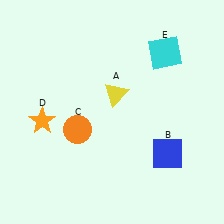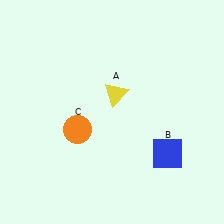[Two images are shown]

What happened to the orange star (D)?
The orange star (D) was removed in Image 2. It was in the bottom-left area of Image 1.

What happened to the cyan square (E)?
The cyan square (E) was removed in Image 2. It was in the top-right area of Image 1.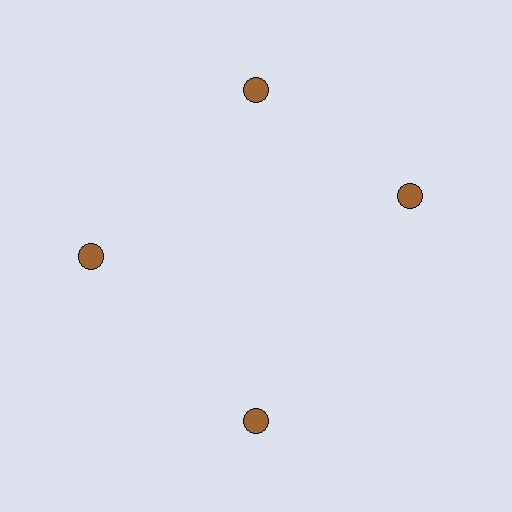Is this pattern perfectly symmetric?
No. The 4 brown circles are arranged in a ring, but one element near the 3 o'clock position is rotated out of alignment along the ring, breaking the 4-fold rotational symmetry.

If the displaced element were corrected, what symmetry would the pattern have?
It would have 4-fold rotational symmetry — the pattern would map onto itself every 90 degrees.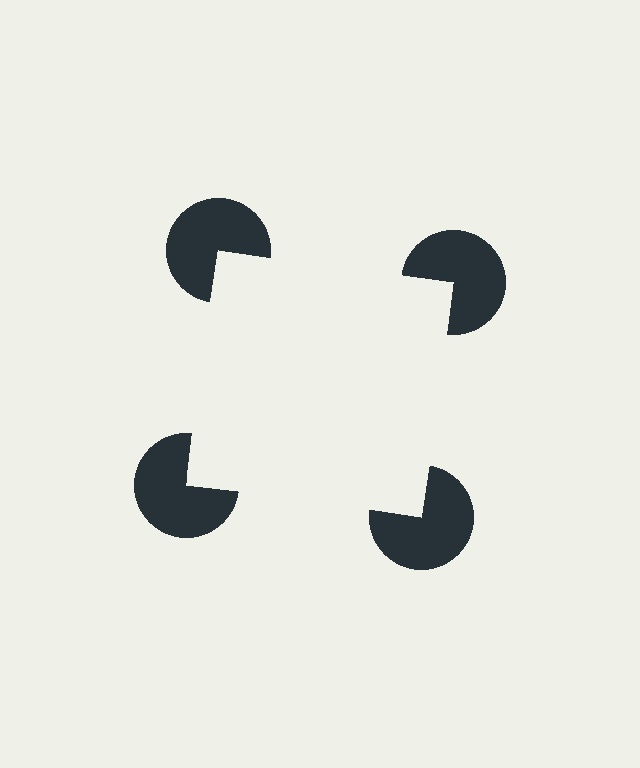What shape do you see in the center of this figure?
An illusory square — its edges are inferred from the aligned wedge cuts in the pac-man discs, not physically drawn.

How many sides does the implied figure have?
4 sides.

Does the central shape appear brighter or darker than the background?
It typically appears slightly brighter than the background, even though no actual brightness change is drawn.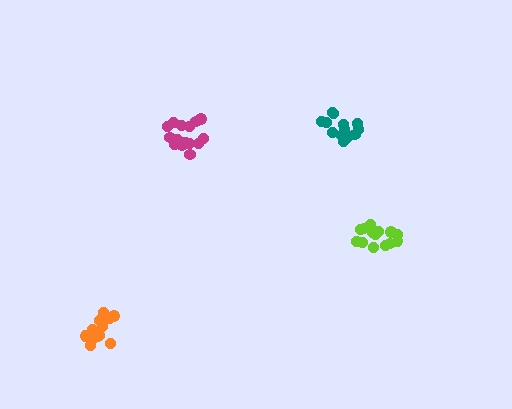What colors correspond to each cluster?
The clusters are colored: lime, teal, magenta, orange.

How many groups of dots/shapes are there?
There are 4 groups.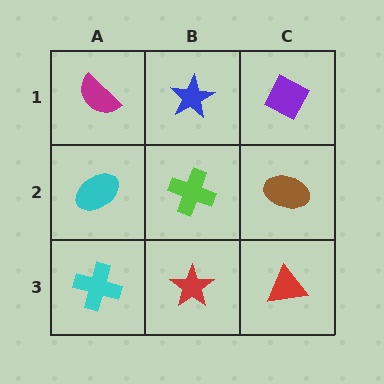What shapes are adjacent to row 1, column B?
A lime cross (row 2, column B), a magenta semicircle (row 1, column A), a purple diamond (row 1, column C).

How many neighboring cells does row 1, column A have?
2.